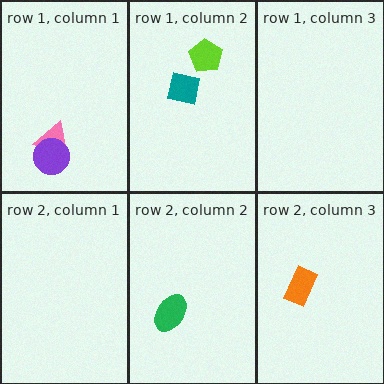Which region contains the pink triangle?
The row 1, column 1 region.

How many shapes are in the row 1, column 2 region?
2.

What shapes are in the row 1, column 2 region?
The lime pentagon, the teal square.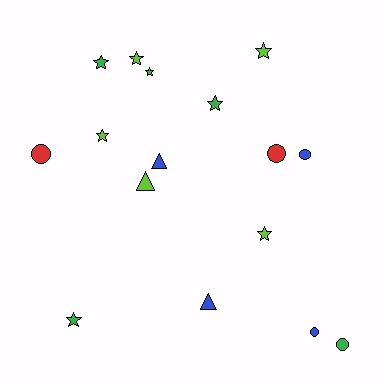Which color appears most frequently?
Lime, with 5 objects.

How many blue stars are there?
There are no blue stars.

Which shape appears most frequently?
Star, with 8 objects.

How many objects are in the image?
There are 16 objects.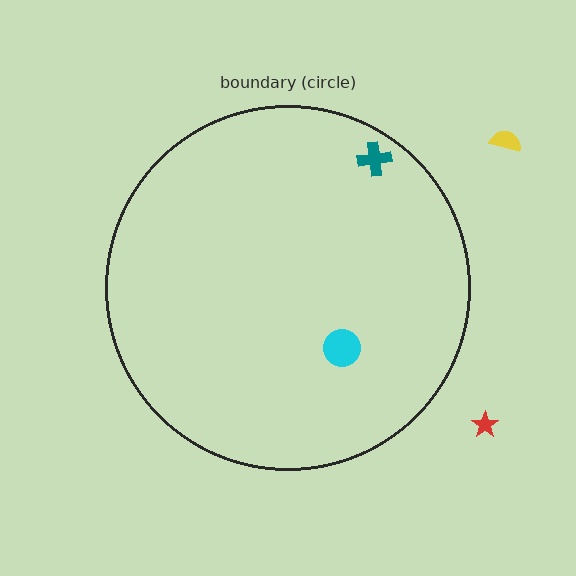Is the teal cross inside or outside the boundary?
Inside.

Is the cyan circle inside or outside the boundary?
Inside.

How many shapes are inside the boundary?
2 inside, 2 outside.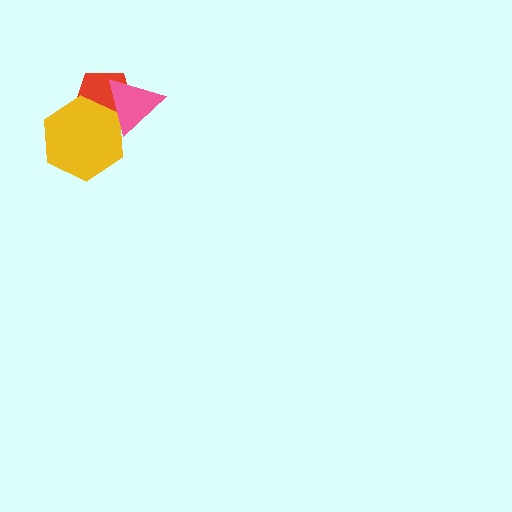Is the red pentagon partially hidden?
Yes, it is partially covered by another shape.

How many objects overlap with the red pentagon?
2 objects overlap with the red pentagon.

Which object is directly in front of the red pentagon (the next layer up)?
The yellow hexagon is directly in front of the red pentagon.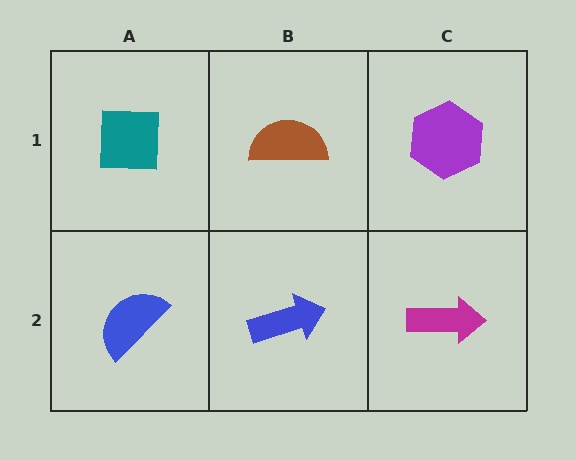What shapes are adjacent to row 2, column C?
A purple hexagon (row 1, column C), a blue arrow (row 2, column B).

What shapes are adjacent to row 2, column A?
A teal square (row 1, column A), a blue arrow (row 2, column B).